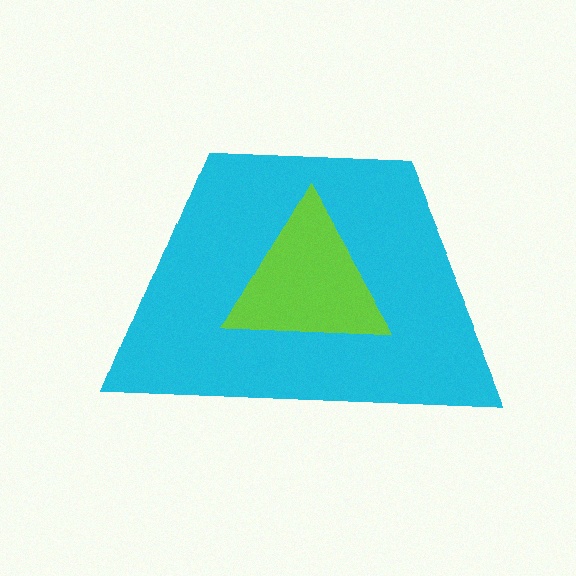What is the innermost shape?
The lime triangle.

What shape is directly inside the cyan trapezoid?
The lime triangle.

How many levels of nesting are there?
2.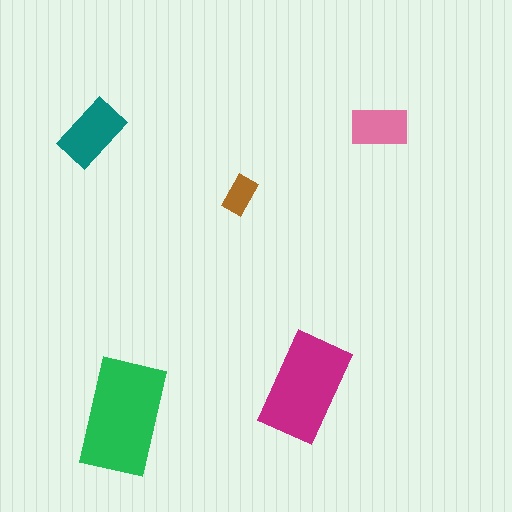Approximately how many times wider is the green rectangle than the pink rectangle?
About 2 times wider.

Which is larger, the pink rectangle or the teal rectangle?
The teal one.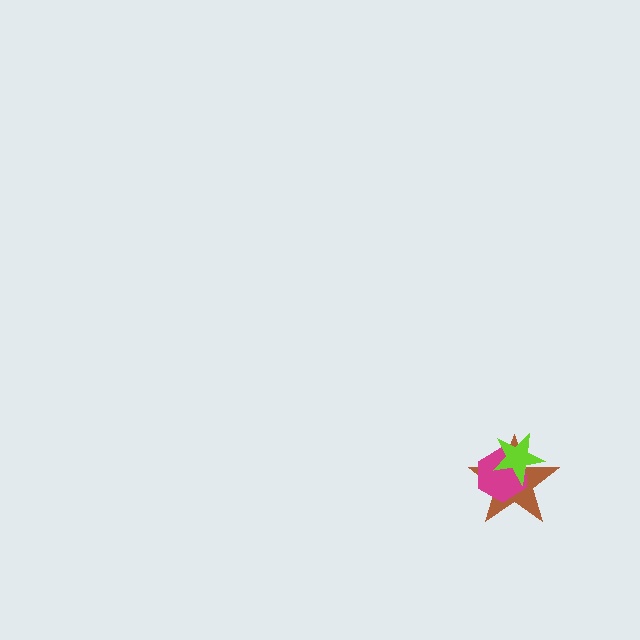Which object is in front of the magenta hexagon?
The lime star is in front of the magenta hexagon.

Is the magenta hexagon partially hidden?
Yes, it is partially covered by another shape.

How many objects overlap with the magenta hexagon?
2 objects overlap with the magenta hexagon.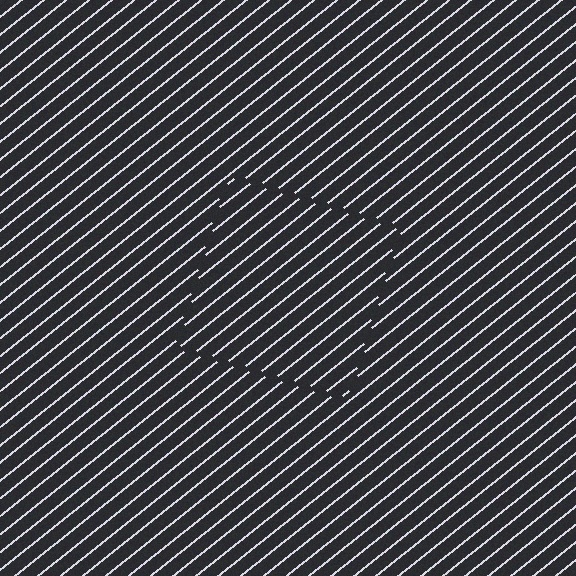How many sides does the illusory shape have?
4 sides — the line-ends trace a square.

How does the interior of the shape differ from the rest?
The interior of the shape contains the same grating, shifted by half a period — the contour is defined by the phase discontinuity where line-ends from the inner and outer gratings abut.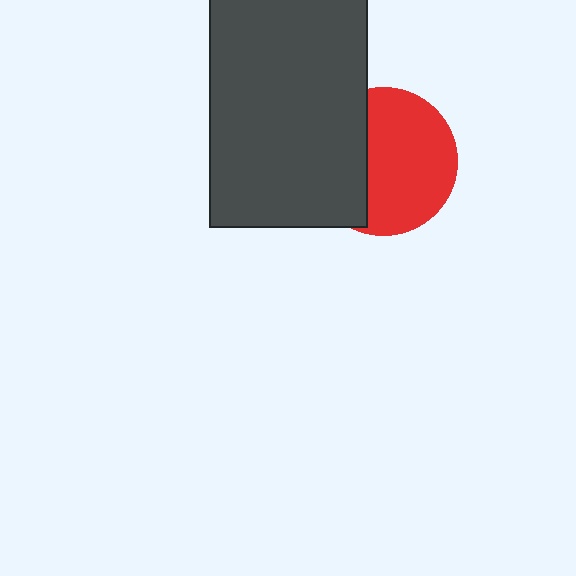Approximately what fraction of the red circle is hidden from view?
Roughly 36% of the red circle is hidden behind the dark gray rectangle.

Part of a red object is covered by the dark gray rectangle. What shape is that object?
It is a circle.